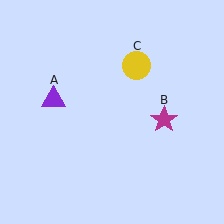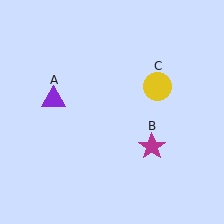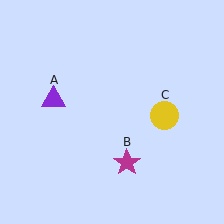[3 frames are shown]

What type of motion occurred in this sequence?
The magenta star (object B), yellow circle (object C) rotated clockwise around the center of the scene.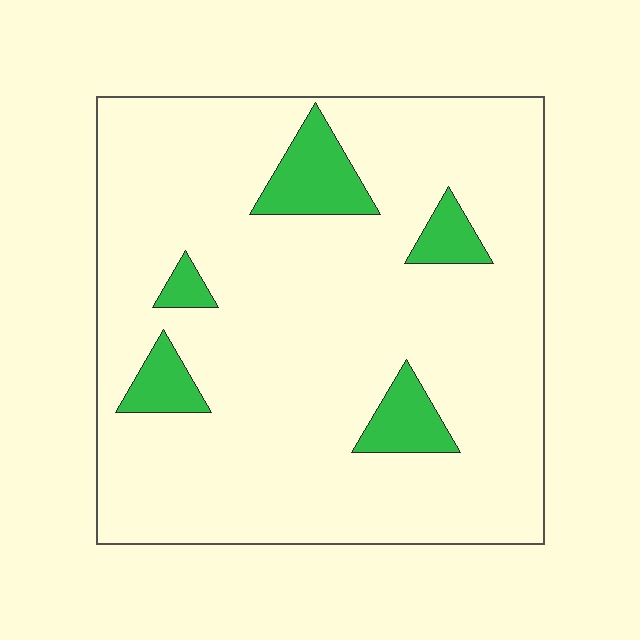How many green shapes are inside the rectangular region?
5.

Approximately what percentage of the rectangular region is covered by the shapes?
Approximately 10%.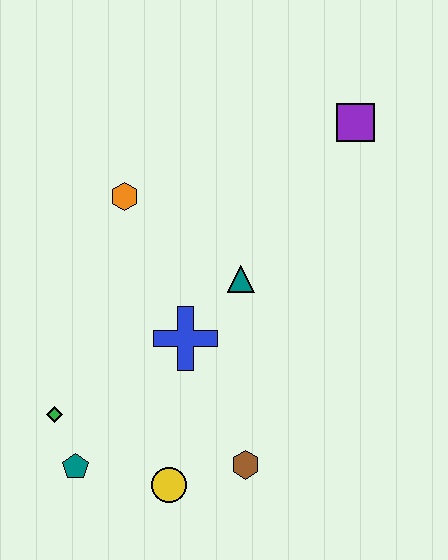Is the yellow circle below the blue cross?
Yes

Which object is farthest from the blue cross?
The purple square is farthest from the blue cross.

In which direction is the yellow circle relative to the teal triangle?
The yellow circle is below the teal triangle.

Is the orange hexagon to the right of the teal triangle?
No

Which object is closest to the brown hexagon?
The yellow circle is closest to the brown hexagon.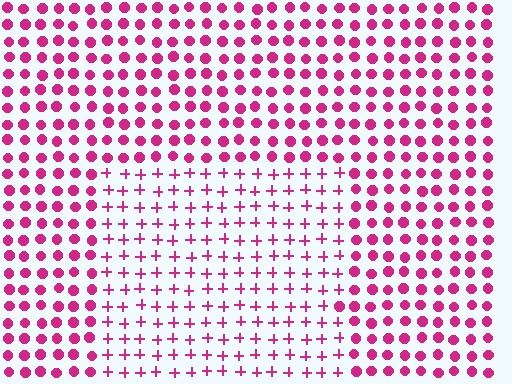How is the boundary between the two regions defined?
The boundary is defined by a change in element shape: plus signs inside vs. circles outside. All elements share the same color and spacing.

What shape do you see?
I see a rectangle.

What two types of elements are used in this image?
The image uses plus signs inside the rectangle region and circles outside it.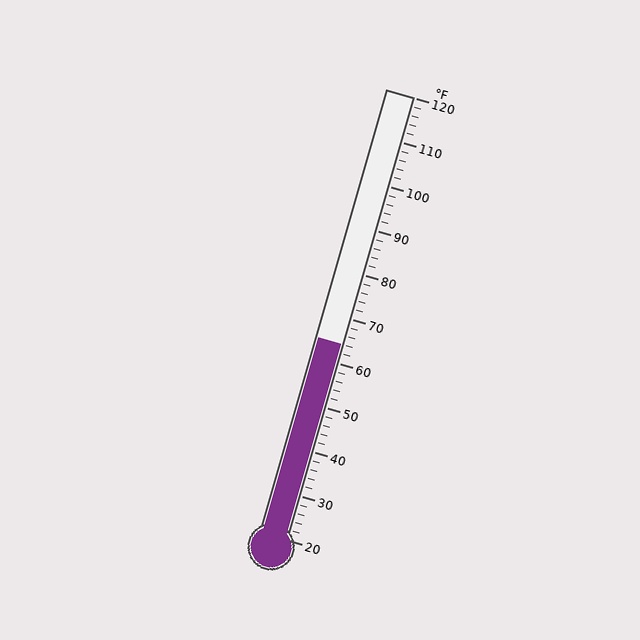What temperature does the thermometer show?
The thermometer shows approximately 64°F.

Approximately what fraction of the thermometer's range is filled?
The thermometer is filled to approximately 45% of its range.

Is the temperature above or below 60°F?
The temperature is above 60°F.